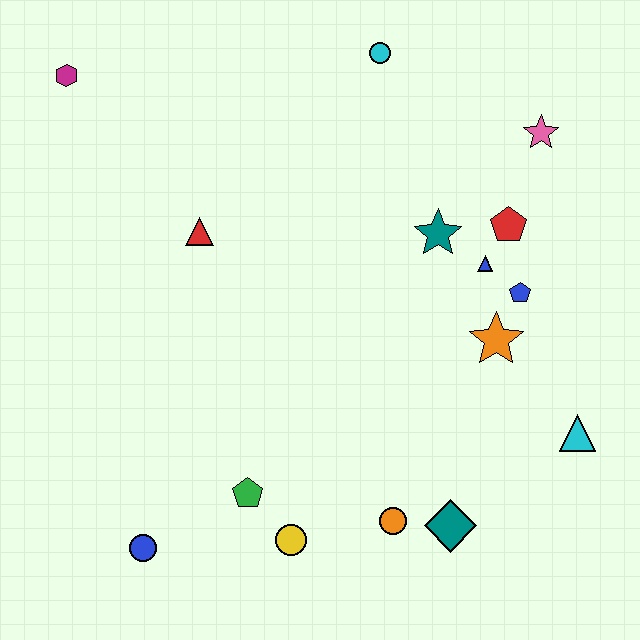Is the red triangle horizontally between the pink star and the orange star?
No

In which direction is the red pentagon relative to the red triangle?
The red pentagon is to the right of the red triangle.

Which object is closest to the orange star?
The blue pentagon is closest to the orange star.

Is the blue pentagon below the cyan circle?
Yes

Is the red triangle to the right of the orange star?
No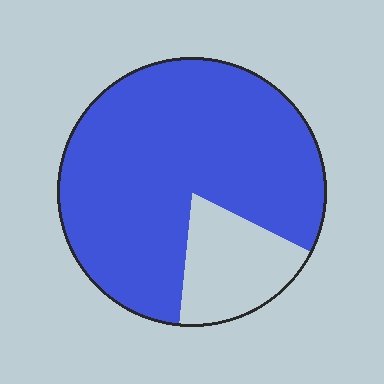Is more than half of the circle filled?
Yes.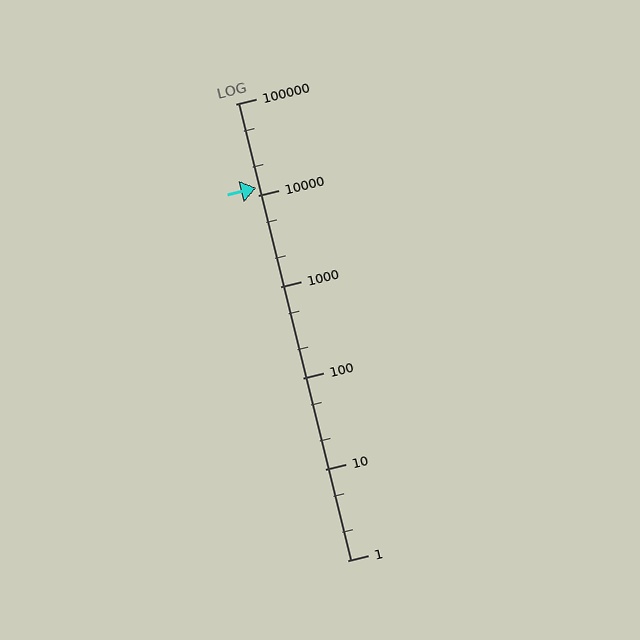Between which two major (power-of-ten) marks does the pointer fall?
The pointer is between 10000 and 100000.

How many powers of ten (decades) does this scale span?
The scale spans 5 decades, from 1 to 100000.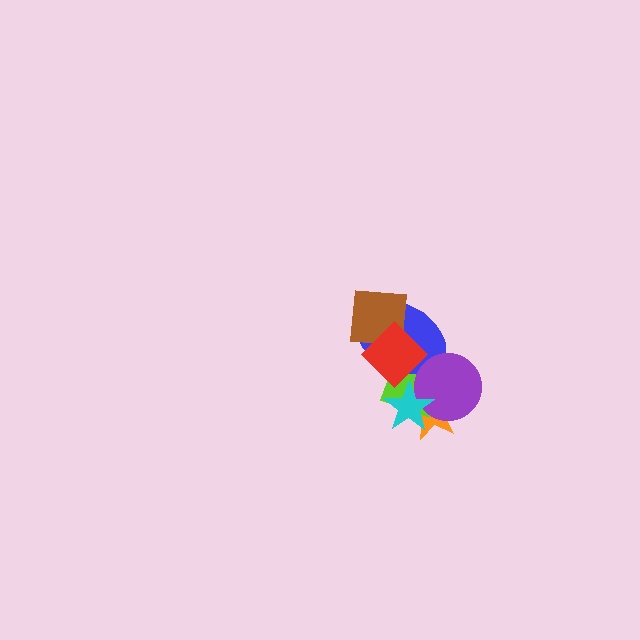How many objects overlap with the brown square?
2 objects overlap with the brown square.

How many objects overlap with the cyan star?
3 objects overlap with the cyan star.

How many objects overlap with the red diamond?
3 objects overlap with the red diamond.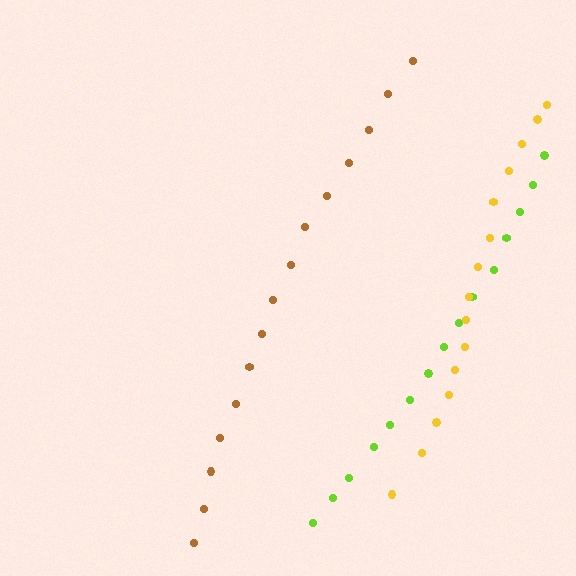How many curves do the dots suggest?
There are 3 distinct paths.